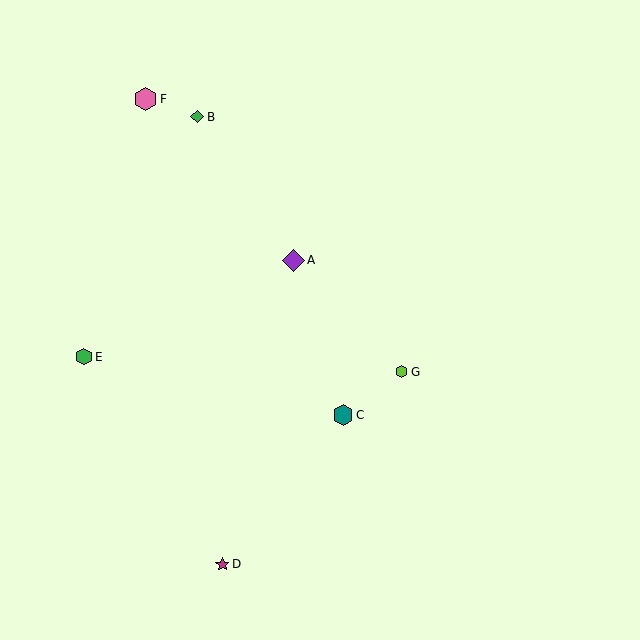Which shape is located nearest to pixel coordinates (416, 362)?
The lime hexagon (labeled G) at (402, 372) is nearest to that location.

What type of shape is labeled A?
Shape A is a purple diamond.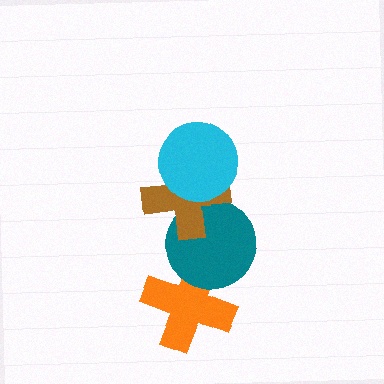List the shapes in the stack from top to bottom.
From top to bottom: the cyan circle, the brown cross, the teal circle, the orange cross.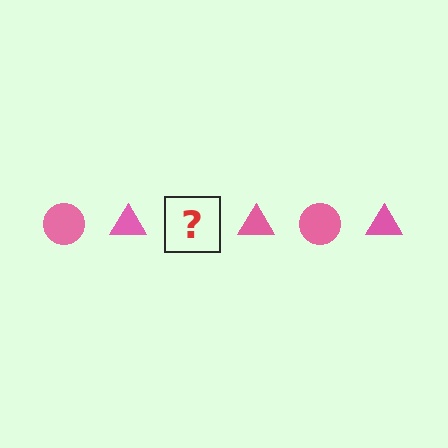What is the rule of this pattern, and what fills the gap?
The rule is that the pattern cycles through circle, triangle shapes in pink. The gap should be filled with a pink circle.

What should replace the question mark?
The question mark should be replaced with a pink circle.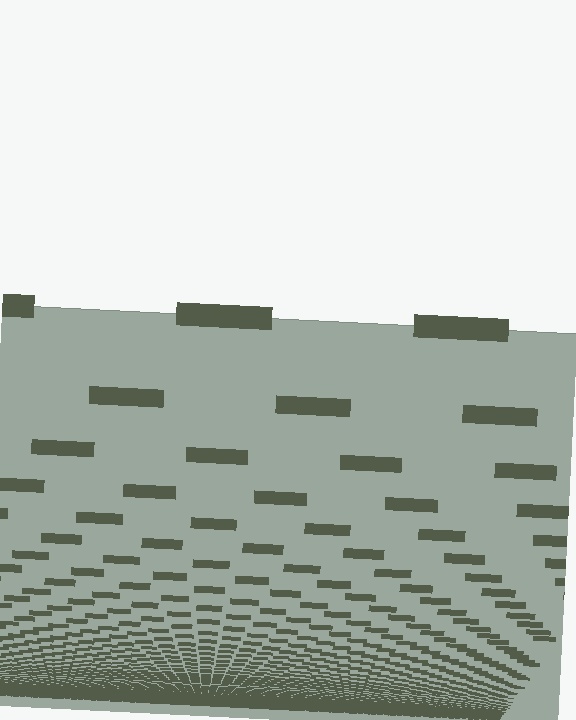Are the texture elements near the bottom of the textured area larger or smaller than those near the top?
Smaller. The gradient is inverted — elements near the bottom are smaller and denser.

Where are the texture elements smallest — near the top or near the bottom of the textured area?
Near the bottom.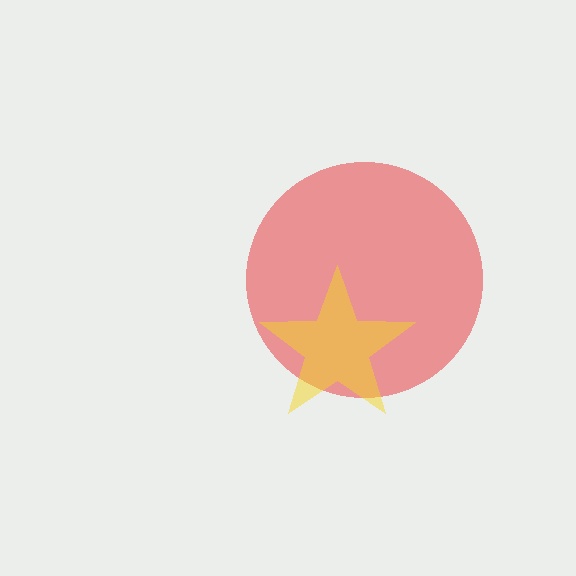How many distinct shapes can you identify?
There are 2 distinct shapes: a red circle, a yellow star.